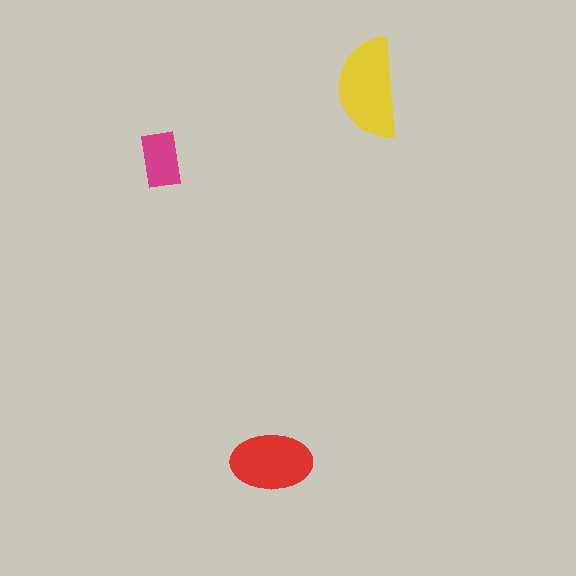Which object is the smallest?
The magenta rectangle.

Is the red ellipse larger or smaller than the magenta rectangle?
Larger.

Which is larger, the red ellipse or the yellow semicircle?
The yellow semicircle.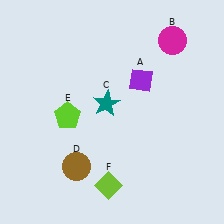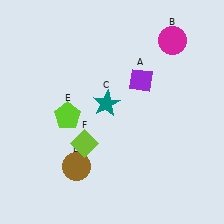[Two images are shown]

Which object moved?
The lime diamond (F) moved up.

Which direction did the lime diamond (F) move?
The lime diamond (F) moved up.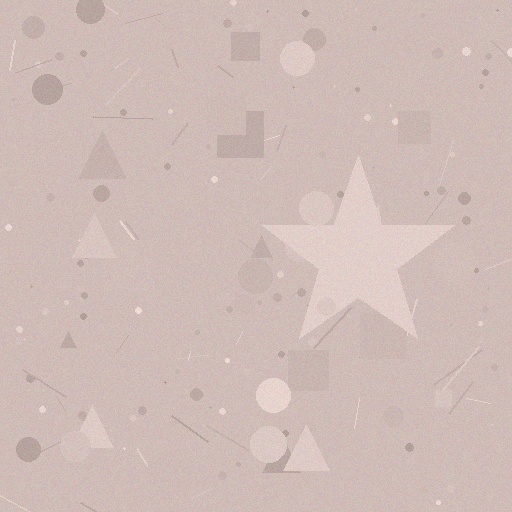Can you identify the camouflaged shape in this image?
The camouflaged shape is a star.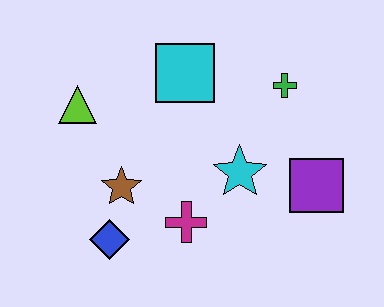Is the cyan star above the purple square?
Yes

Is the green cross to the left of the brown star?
No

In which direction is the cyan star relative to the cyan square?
The cyan star is below the cyan square.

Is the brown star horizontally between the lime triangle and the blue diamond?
No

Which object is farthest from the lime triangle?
The purple square is farthest from the lime triangle.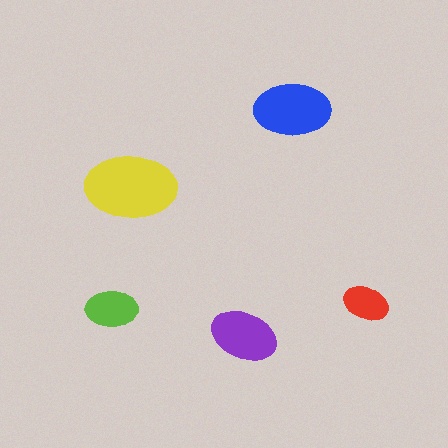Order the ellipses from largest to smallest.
the yellow one, the blue one, the purple one, the lime one, the red one.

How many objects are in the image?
There are 5 objects in the image.